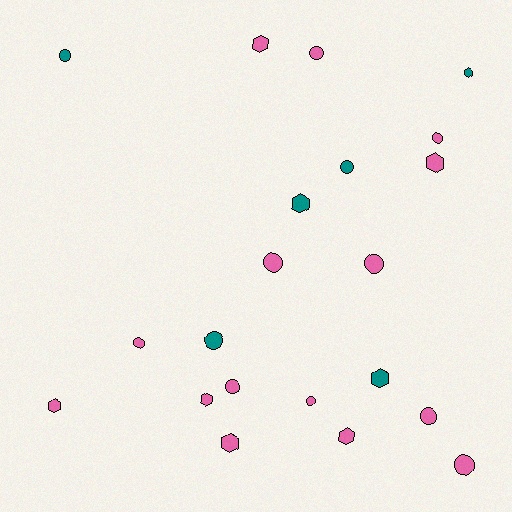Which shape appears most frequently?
Circle, with 12 objects.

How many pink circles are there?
There are 9 pink circles.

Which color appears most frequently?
Pink, with 15 objects.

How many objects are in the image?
There are 21 objects.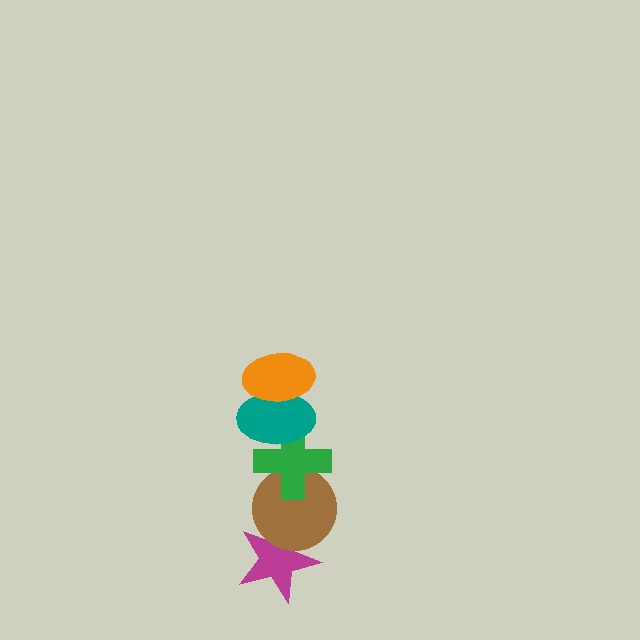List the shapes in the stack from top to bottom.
From top to bottom: the orange ellipse, the teal ellipse, the green cross, the brown circle, the magenta star.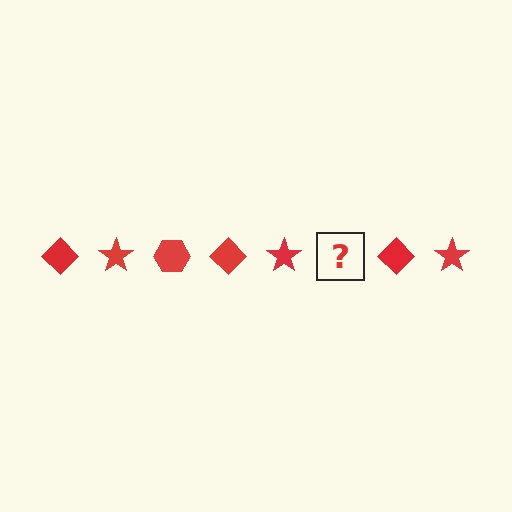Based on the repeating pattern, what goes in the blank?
The blank should be a red hexagon.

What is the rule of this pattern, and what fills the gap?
The rule is that the pattern cycles through diamond, star, hexagon shapes in red. The gap should be filled with a red hexagon.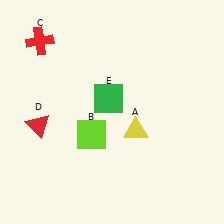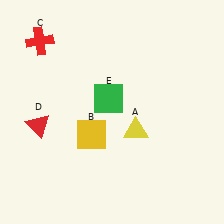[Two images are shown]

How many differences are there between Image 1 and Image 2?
There is 1 difference between the two images.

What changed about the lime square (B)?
In Image 1, B is lime. In Image 2, it changed to yellow.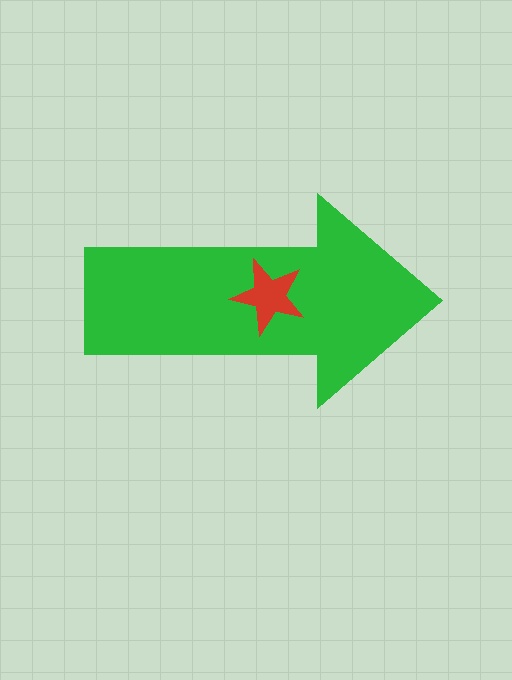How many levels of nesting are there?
2.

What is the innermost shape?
The red star.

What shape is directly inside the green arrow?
The red star.